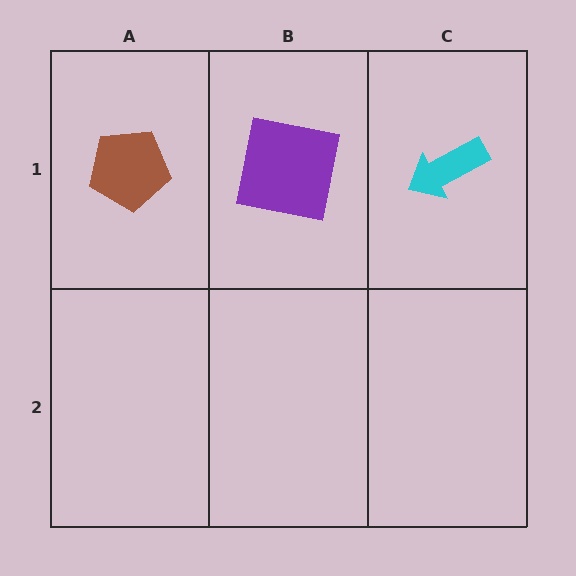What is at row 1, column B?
A purple square.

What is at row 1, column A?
A brown pentagon.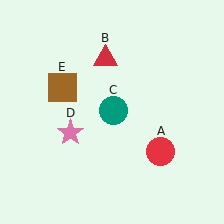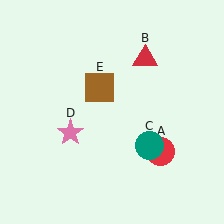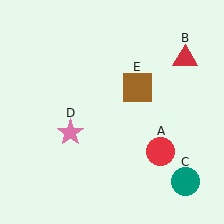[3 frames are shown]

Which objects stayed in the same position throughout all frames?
Red circle (object A) and pink star (object D) remained stationary.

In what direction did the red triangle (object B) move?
The red triangle (object B) moved right.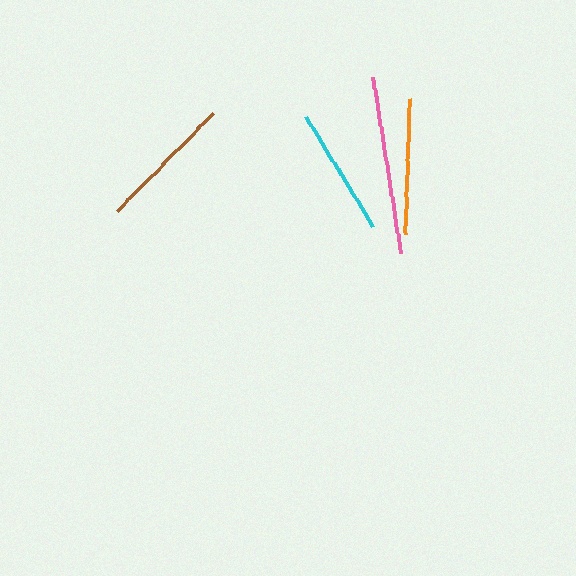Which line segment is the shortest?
The cyan line is the shortest at approximately 128 pixels.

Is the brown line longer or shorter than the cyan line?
The brown line is longer than the cyan line.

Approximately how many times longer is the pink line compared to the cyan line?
The pink line is approximately 1.4 times the length of the cyan line.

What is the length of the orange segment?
The orange segment is approximately 135 pixels long.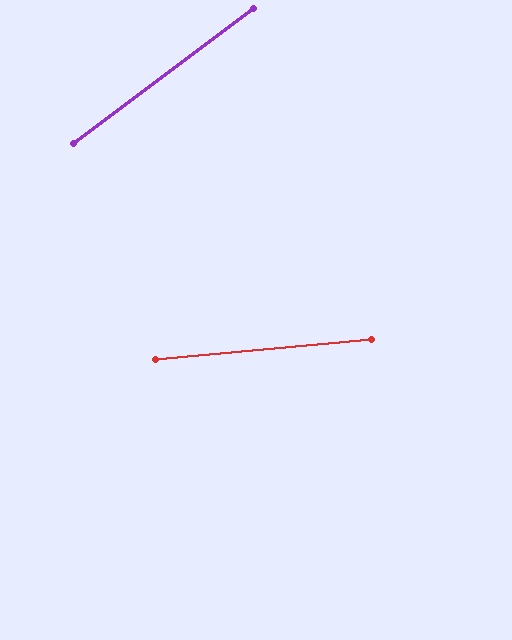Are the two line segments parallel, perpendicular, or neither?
Neither parallel nor perpendicular — they differ by about 32°.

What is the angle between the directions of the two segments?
Approximately 32 degrees.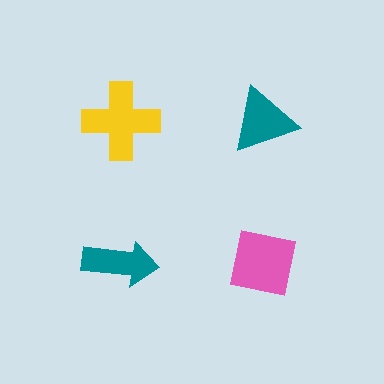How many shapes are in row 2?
2 shapes.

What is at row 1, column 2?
A teal triangle.